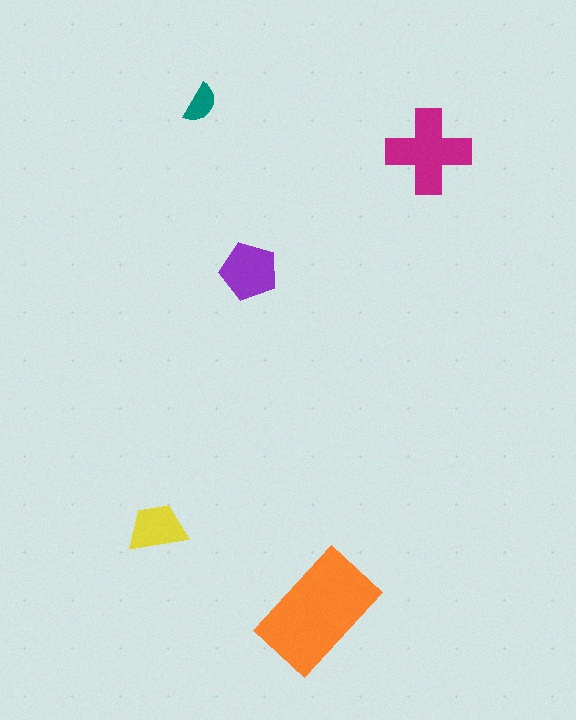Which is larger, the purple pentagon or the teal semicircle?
The purple pentagon.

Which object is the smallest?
The teal semicircle.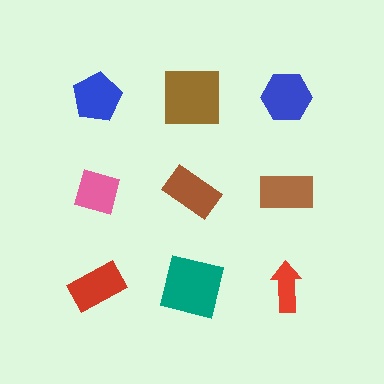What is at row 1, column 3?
A blue hexagon.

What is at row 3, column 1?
A red rectangle.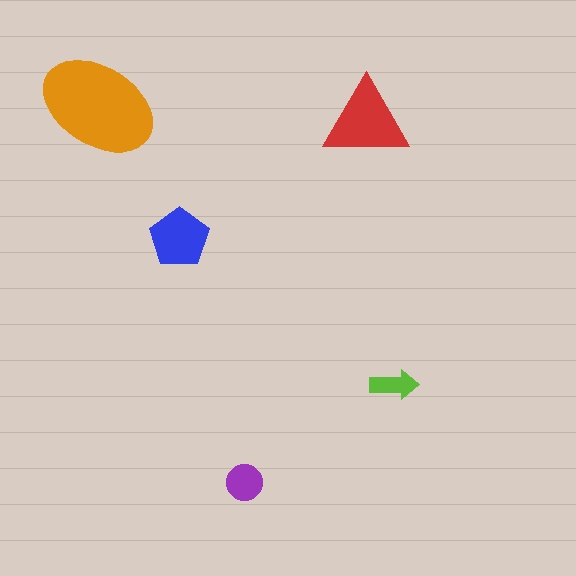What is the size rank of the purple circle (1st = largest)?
4th.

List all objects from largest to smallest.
The orange ellipse, the red triangle, the blue pentagon, the purple circle, the lime arrow.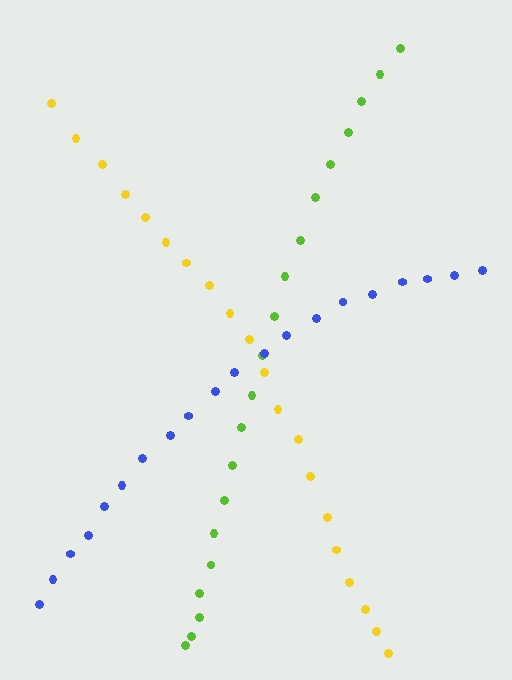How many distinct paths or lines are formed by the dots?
There are 3 distinct paths.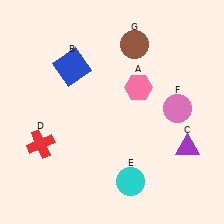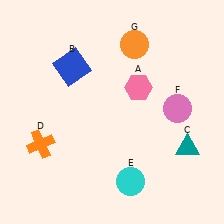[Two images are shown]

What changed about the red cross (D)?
In Image 1, D is red. In Image 2, it changed to orange.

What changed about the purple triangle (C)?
In Image 1, C is purple. In Image 2, it changed to teal.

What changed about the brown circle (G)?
In Image 1, G is brown. In Image 2, it changed to orange.